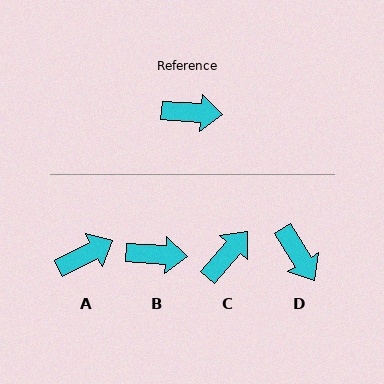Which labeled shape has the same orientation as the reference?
B.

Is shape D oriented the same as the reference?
No, it is off by about 54 degrees.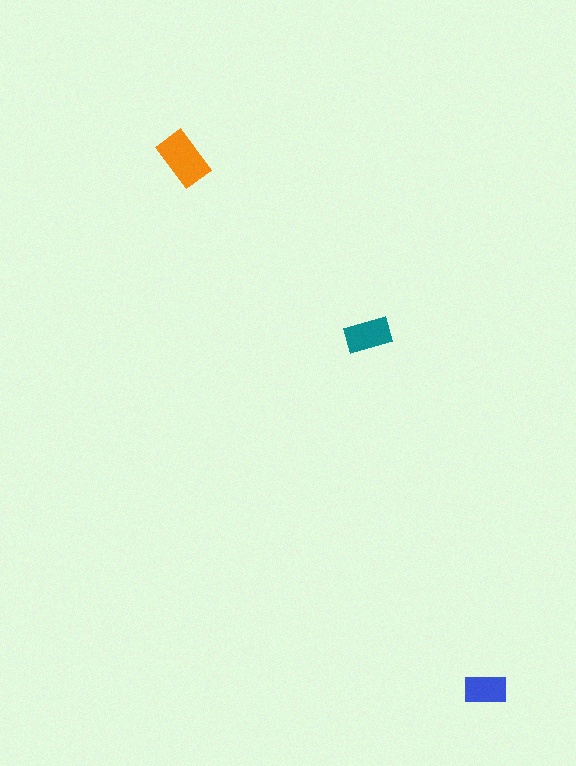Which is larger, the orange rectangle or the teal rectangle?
The orange one.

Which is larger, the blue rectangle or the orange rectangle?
The orange one.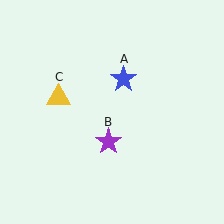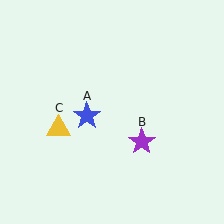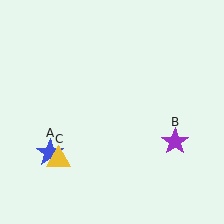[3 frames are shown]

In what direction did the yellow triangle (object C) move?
The yellow triangle (object C) moved down.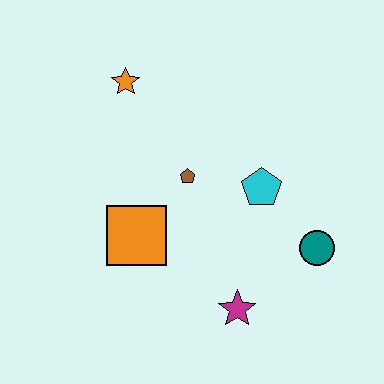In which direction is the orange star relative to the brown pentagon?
The orange star is above the brown pentagon.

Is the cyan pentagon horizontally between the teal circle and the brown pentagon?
Yes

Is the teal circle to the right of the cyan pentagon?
Yes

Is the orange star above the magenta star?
Yes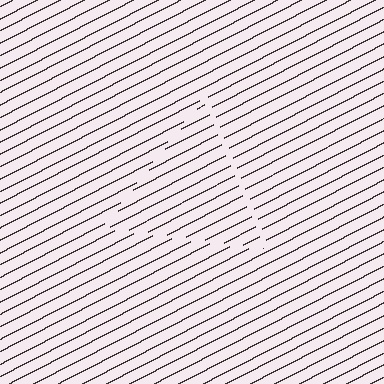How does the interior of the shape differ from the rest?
The interior of the shape contains the same grating, shifted by half a period — the contour is defined by the phase discontinuity where line-ends from the inner and outer gratings abut.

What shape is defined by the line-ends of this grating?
An illusory triangle. The interior of the shape contains the same grating, shifted by half a period — the contour is defined by the phase discontinuity where line-ends from the inner and outer gratings abut.